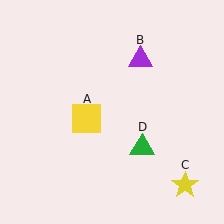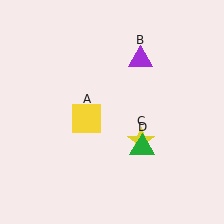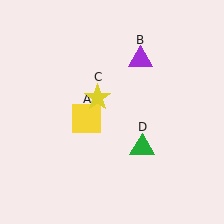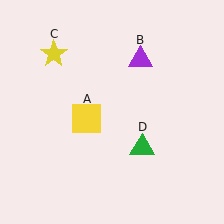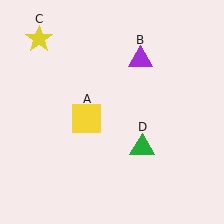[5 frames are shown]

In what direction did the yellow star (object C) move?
The yellow star (object C) moved up and to the left.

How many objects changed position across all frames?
1 object changed position: yellow star (object C).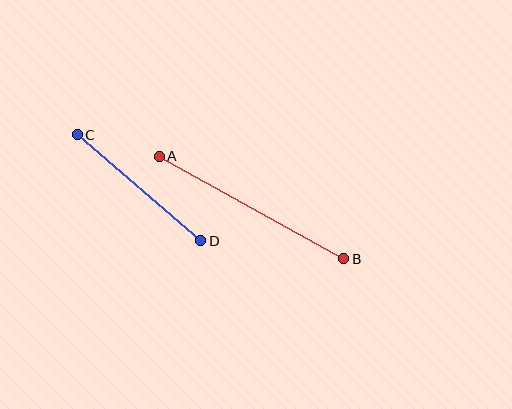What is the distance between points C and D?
The distance is approximately 163 pixels.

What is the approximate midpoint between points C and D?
The midpoint is at approximately (139, 188) pixels.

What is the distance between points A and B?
The distance is approximately 211 pixels.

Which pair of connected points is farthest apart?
Points A and B are farthest apart.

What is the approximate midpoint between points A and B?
The midpoint is at approximately (251, 208) pixels.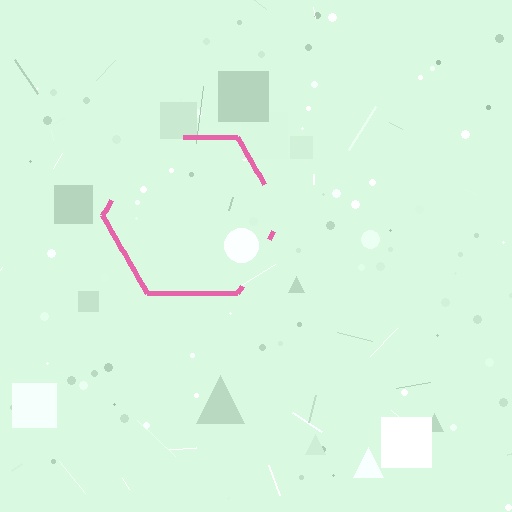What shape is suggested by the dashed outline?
The dashed outline suggests a hexagon.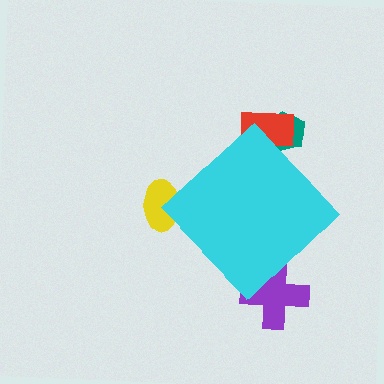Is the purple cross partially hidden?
Yes, the purple cross is partially hidden behind the cyan diamond.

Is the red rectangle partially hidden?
Yes, the red rectangle is partially hidden behind the cyan diamond.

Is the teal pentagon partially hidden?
Yes, the teal pentagon is partially hidden behind the cyan diamond.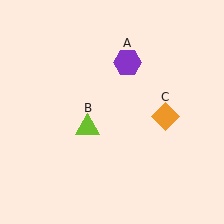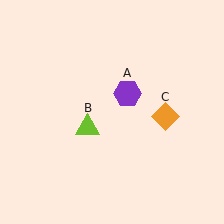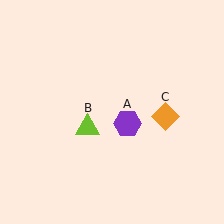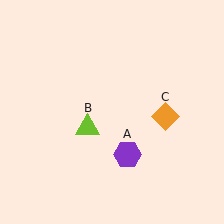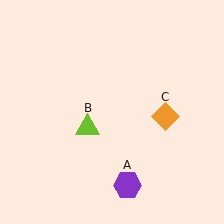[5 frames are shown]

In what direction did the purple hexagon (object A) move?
The purple hexagon (object A) moved down.